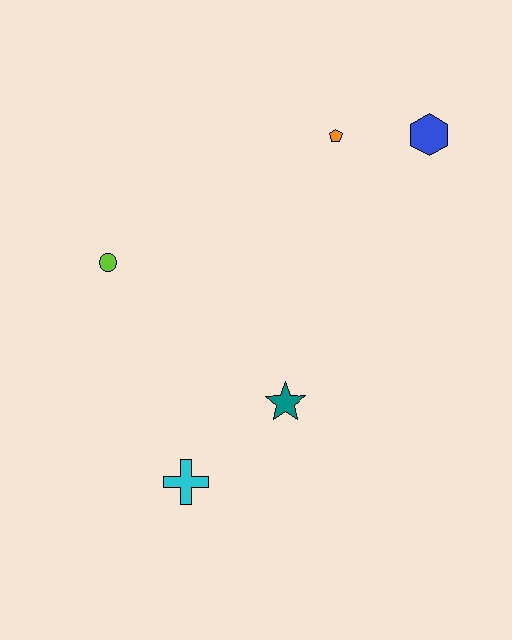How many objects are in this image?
There are 5 objects.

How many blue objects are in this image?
There is 1 blue object.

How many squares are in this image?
There are no squares.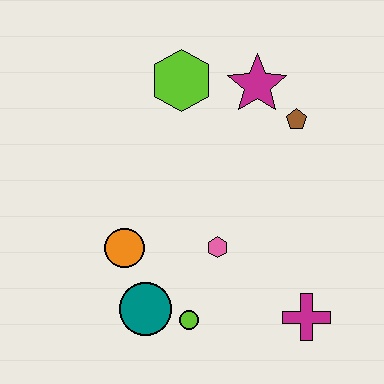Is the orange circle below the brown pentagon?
Yes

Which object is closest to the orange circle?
The teal circle is closest to the orange circle.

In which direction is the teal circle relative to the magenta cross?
The teal circle is to the left of the magenta cross.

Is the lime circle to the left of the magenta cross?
Yes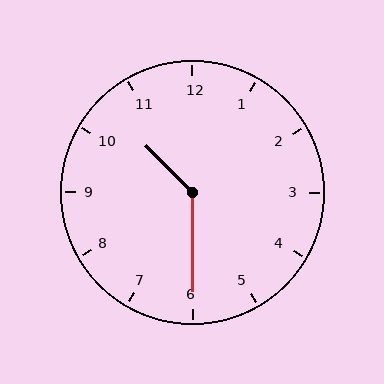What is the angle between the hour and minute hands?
Approximately 135 degrees.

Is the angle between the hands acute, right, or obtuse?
It is obtuse.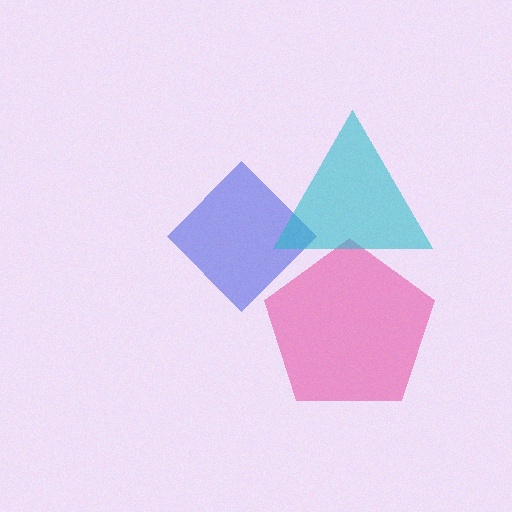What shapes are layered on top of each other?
The layered shapes are: a blue diamond, a pink pentagon, a cyan triangle.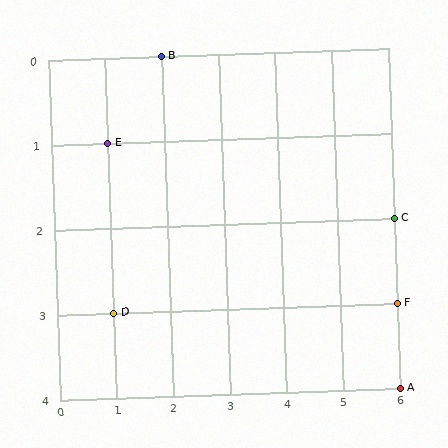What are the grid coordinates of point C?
Point C is at grid coordinates (6, 2).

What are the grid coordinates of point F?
Point F is at grid coordinates (6, 3).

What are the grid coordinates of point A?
Point A is at grid coordinates (6, 4).